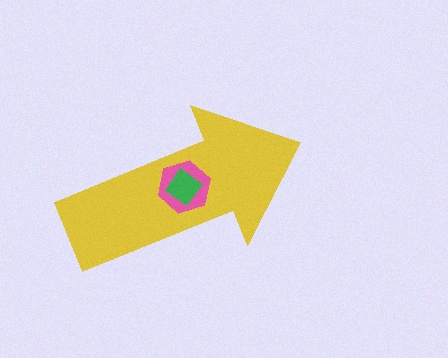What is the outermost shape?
The yellow arrow.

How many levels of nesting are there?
3.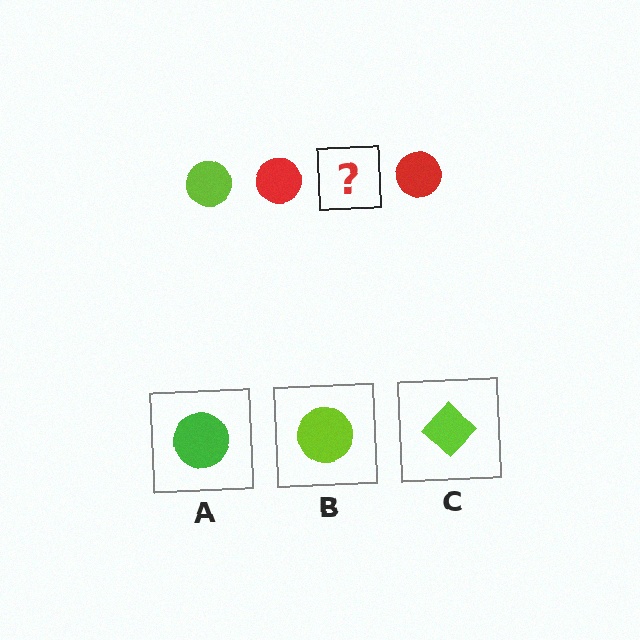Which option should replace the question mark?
Option B.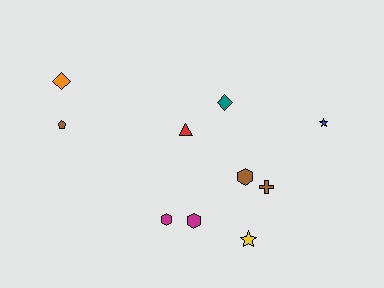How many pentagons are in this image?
There is 1 pentagon.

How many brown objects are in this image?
There are 3 brown objects.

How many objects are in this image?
There are 10 objects.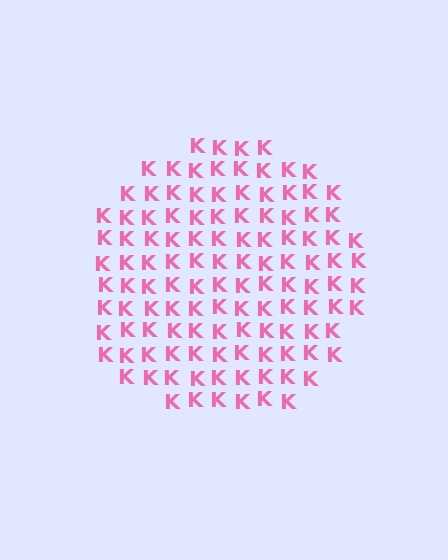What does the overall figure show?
The overall figure shows a circle.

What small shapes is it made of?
It is made of small letter K's.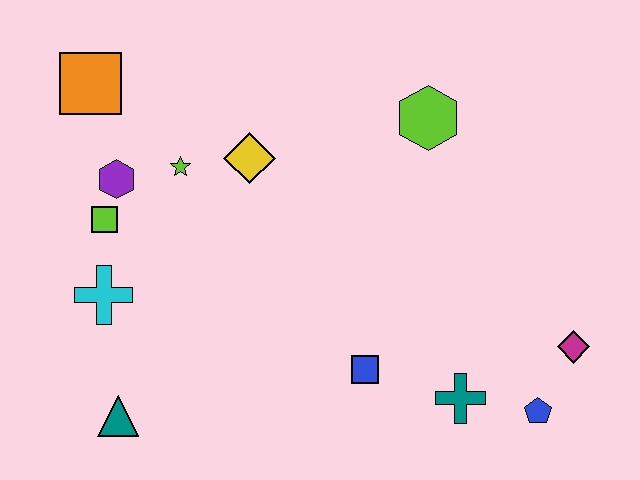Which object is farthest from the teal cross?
The orange square is farthest from the teal cross.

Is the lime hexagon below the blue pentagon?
No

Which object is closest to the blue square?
The teal cross is closest to the blue square.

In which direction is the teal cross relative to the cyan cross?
The teal cross is to the right of the cyan cross.